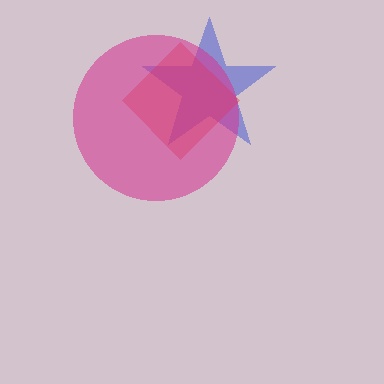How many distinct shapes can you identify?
There are 3 distinct shapes: a blue star, a red diamond, a magenta circle.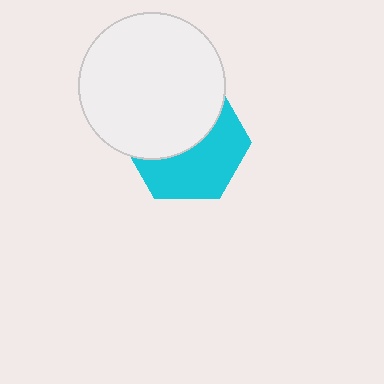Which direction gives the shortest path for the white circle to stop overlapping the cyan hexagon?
Moving up gives the shortest separation.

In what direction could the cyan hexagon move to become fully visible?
The cyan hexagon could move down. That would shift it out from behind the white circle entirely.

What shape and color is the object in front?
The object in front is a white circle.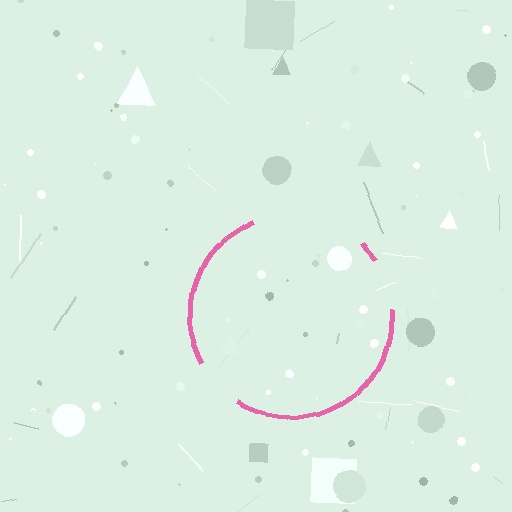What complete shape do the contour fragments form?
The contour fragments form a circle.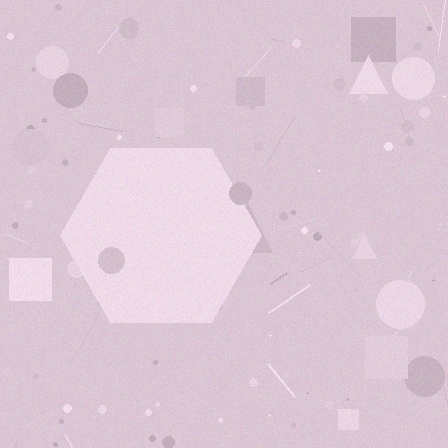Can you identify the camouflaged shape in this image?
The camouflaged shape is a hexagon.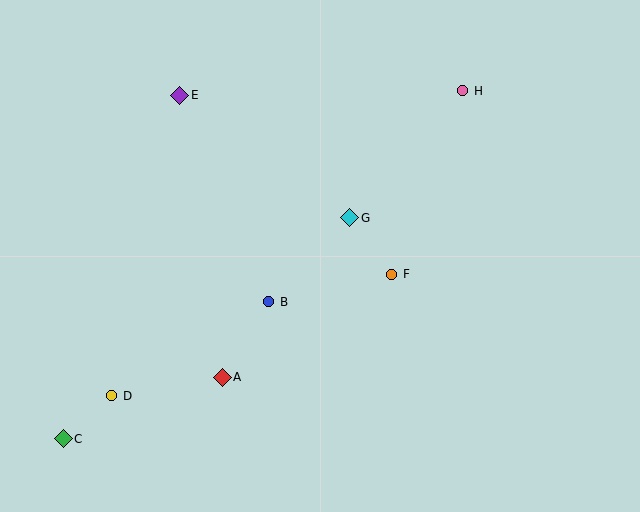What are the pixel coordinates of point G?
Point G is at (350, 218).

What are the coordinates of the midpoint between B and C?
The midpoint between B and C is at (166, 370).